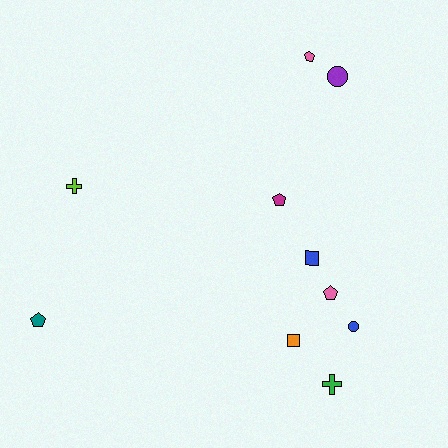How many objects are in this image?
There are 10 objects.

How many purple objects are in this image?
There is 1 purple object.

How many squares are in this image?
There are 2 squares.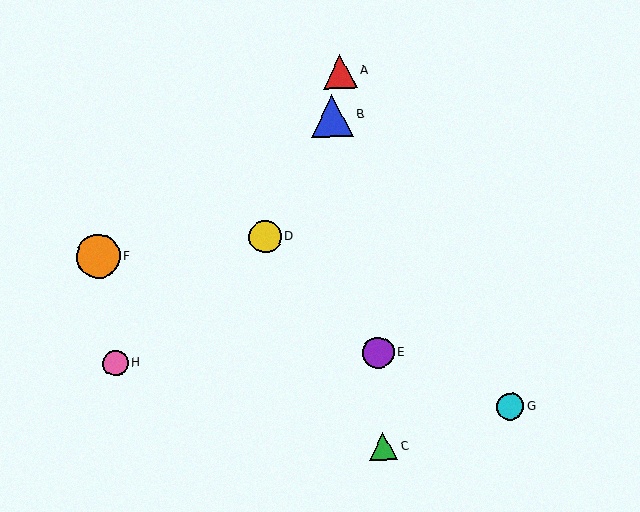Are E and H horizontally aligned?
Yes, both are at y≈353.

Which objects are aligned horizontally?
Objects E, H are aligned horizontally.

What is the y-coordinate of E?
Object E is at y≈353.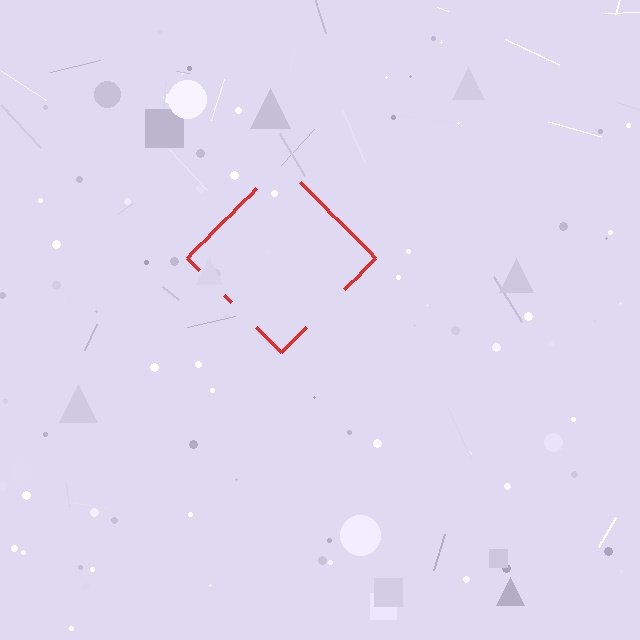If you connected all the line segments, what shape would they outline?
They would outline a diamond.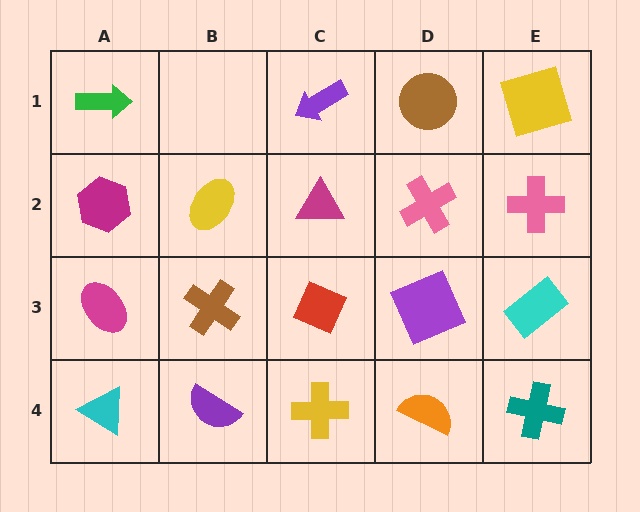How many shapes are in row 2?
5 shapes.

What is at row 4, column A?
A cyan triangle.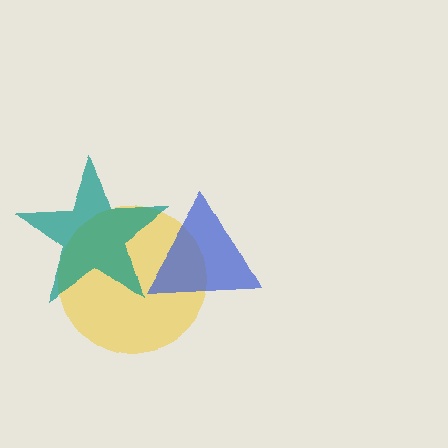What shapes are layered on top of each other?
The layered shapes are: a yellow circle, a blue triangle, a teal star.